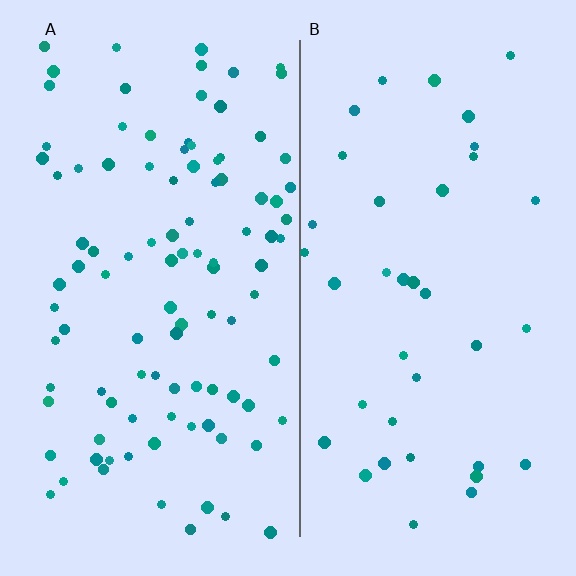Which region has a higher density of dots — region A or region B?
A (the left).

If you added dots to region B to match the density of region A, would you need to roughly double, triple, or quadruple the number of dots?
Approximately triple.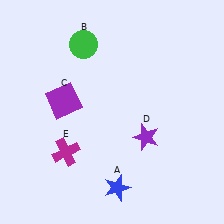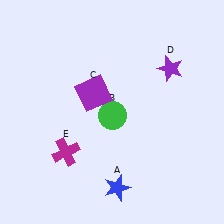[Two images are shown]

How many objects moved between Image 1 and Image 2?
3 objects moved between the two images.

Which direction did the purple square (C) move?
The purple square (C) moved right.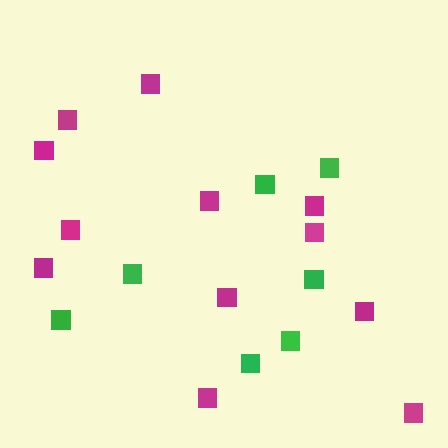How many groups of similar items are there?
There are 2 groups: one group of green squares (7) and one group of magenta squares (12).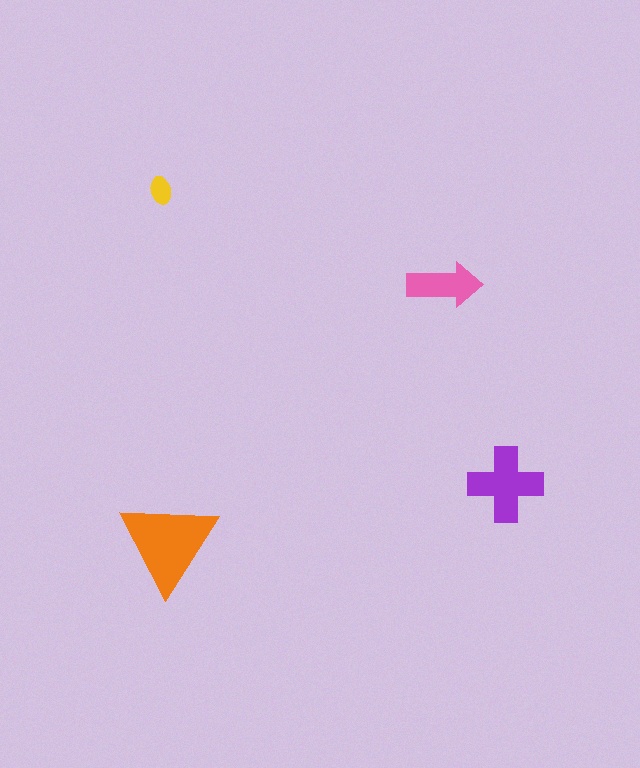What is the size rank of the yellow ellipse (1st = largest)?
4th.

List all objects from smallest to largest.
The yellow ellipse, the pink arrow, the purple cross, the orange triangle.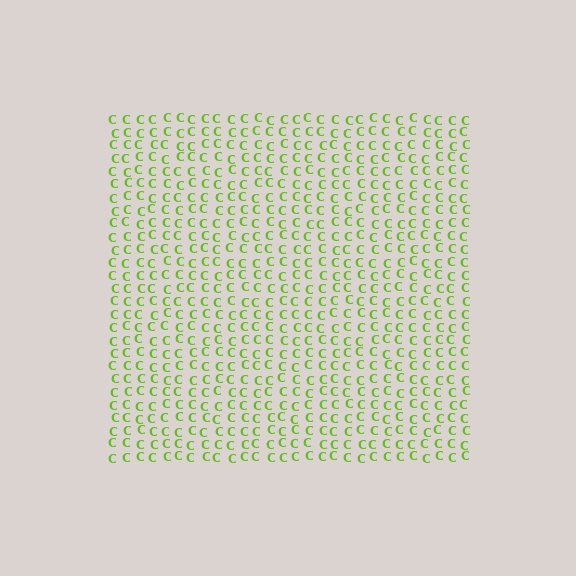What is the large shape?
The large shape is a square.